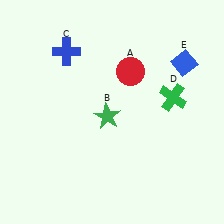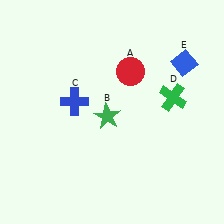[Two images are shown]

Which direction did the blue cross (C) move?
The blue cross (C) moved down.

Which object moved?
The blue cross (C) moved down.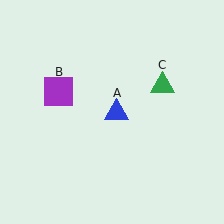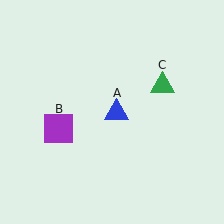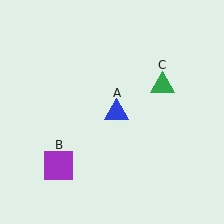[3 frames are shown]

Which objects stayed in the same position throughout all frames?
Blue triangle (object A) and green triangle (object C) remained stationary.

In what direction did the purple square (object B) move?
The purple square (object B) moved down.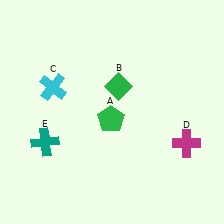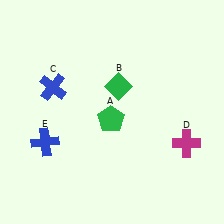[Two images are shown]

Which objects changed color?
C changed from cyan to blue. E changed from teal to blue.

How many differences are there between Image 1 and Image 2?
There are 2 differences between the two images.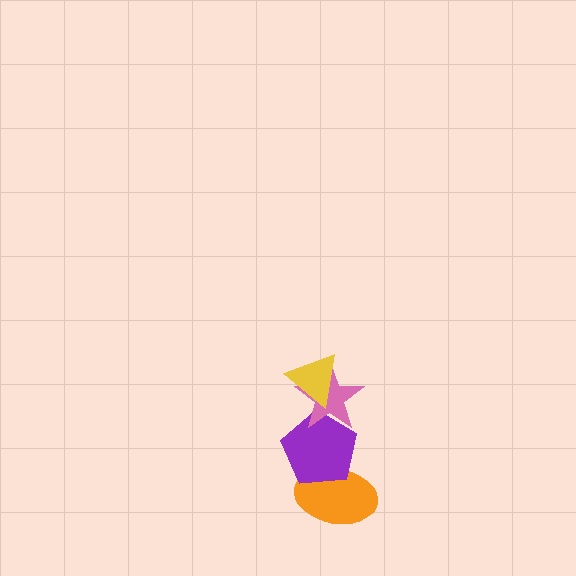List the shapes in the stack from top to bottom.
From top to bottom: the yellow triangle, the pink star, the purple pentagon, the orange ellipse.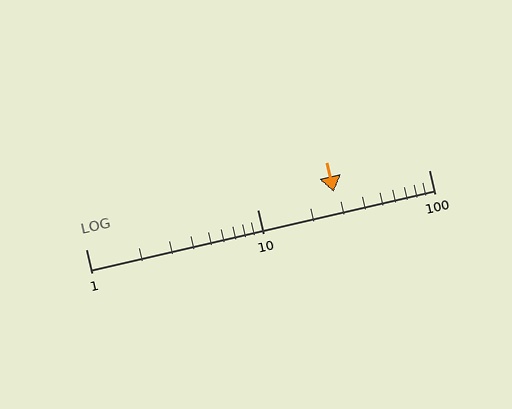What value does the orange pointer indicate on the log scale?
The pointer indicates approximately 28.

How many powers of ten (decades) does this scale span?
The scale spans 2 decades, from 1 to 100.